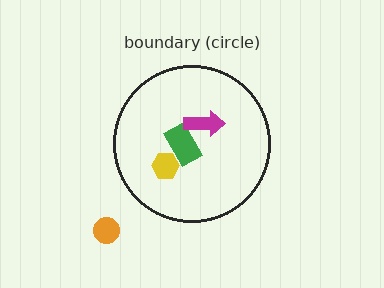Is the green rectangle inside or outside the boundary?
Inside.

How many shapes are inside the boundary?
3 inside, 1 outside.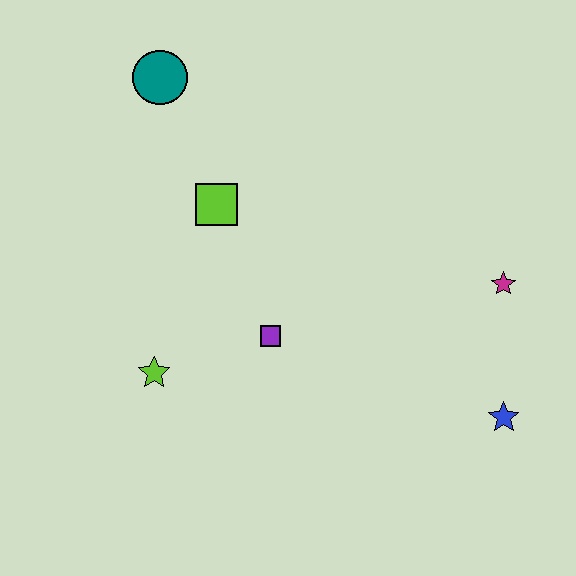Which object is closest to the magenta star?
The blue star is closest to the magenta star.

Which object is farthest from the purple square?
The teal circle is farthest from the purple square.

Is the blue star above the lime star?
No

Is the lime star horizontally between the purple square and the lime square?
No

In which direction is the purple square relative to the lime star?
The purple square is to the right of the lime star.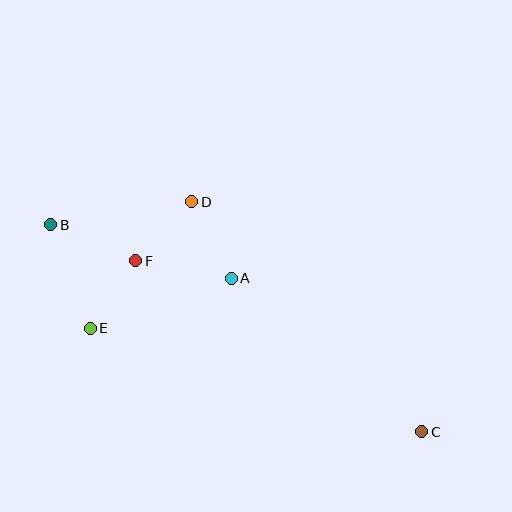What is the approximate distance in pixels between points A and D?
The distance between A and D is approximately 86 pixels.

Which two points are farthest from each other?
Points B and C are farthest from each other.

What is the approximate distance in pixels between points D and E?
The distance between D and E is approximately 162 pixels.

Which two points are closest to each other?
Points E and F are closest to each other.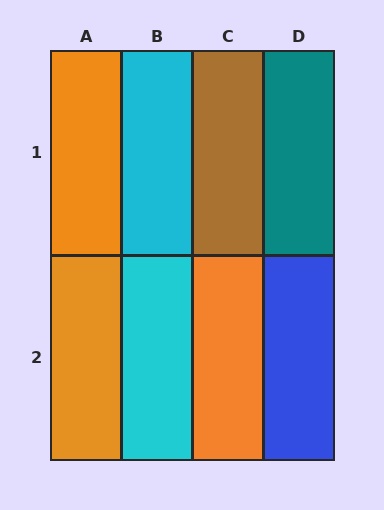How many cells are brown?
1 cell is brown.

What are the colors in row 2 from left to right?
Orange, cyan, orange, blue.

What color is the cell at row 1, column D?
Teal.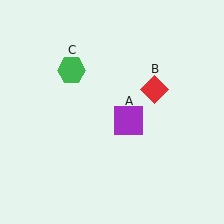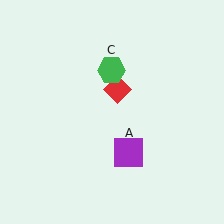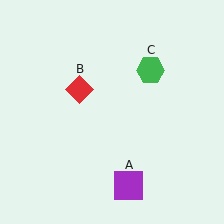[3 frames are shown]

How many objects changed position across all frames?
3 objects changed position: purple square (object A), red diamond (object B), green hexagon (object C).